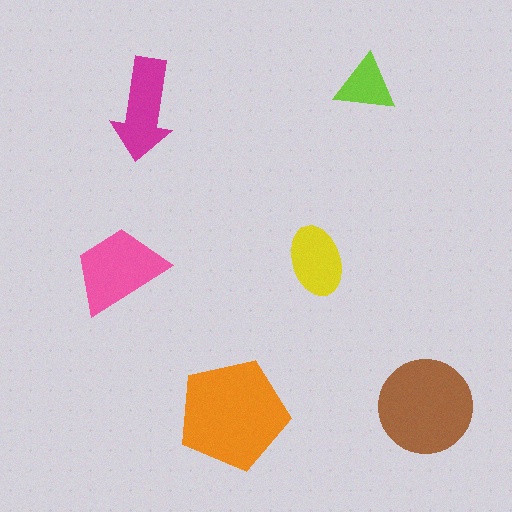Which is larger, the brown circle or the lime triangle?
The brown circle.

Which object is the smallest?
The lime triangle.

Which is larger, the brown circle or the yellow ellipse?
The brown circle.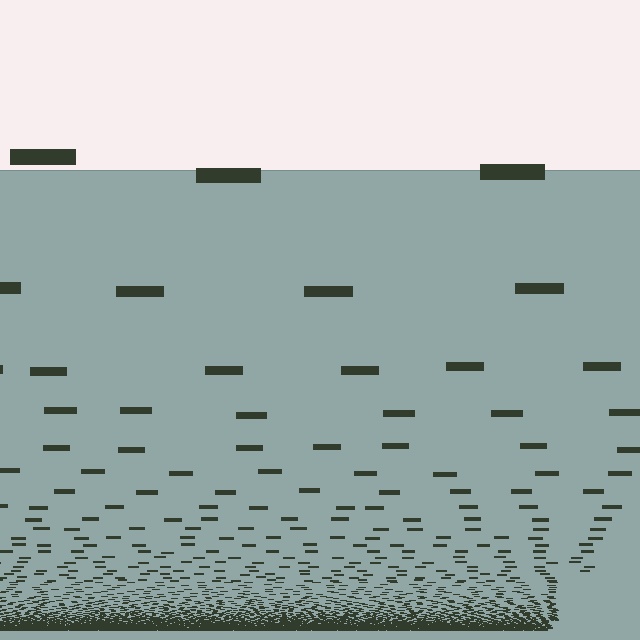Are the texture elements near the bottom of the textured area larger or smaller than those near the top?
Smaller. The gradient is inverted — elements near the bottom are smaller and denser.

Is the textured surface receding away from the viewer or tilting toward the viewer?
The surface appears to tilt toward the viewer. Texture elements get larger and sparser toward the top.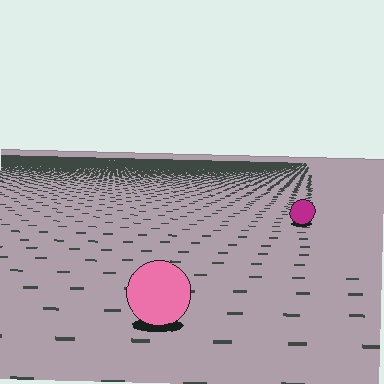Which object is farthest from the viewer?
The magenta circle is farthest from the viewer. It appears smaller and the ground texture around it is denser.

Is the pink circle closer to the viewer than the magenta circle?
Yes. The pink circle is closer — you can tell from the texture gradient: the ground texture is coarser near it.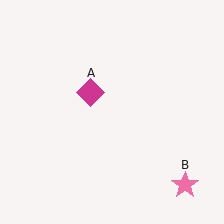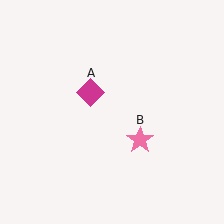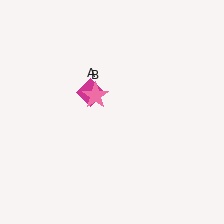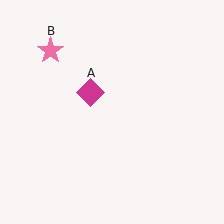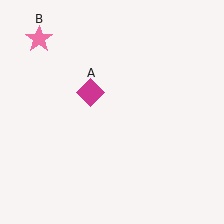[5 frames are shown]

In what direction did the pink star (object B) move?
The pink star (object B) moved up and to the left.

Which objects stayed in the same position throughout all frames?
Magenta diamond (object A) remained stationary.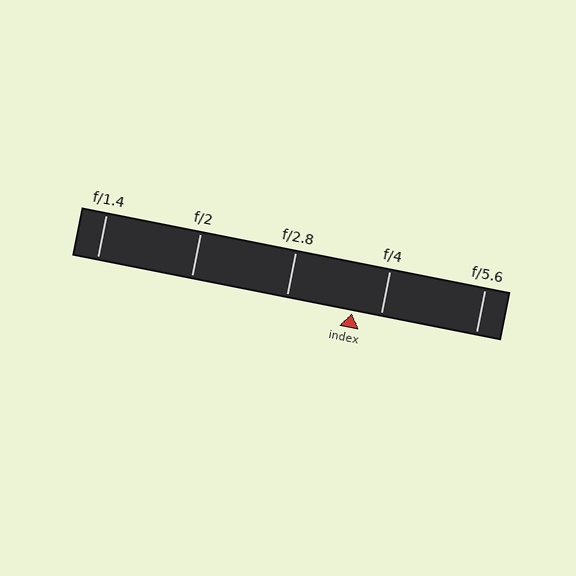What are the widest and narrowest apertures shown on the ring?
The widest aperture shown is f/1.4 and the narrowest is f/5.6.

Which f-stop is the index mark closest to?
The index mark is closest to f/4.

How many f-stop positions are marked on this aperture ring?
There are 5 f-stop positions marked.